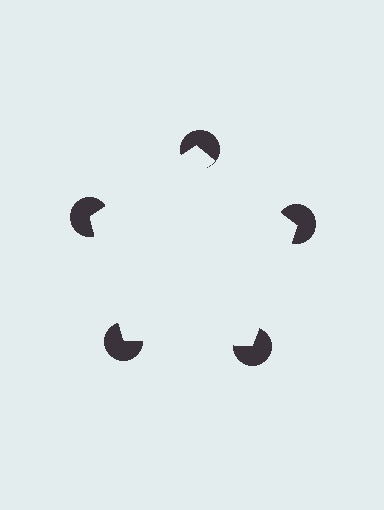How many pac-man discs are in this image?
There are 5 — one at each vertex of the illusory pentagon.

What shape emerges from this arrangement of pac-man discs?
An illusory pentagon — its edges are inferred from the aligned wedge cuts in the pac-man discs, not physically drawn.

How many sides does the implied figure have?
5 sides.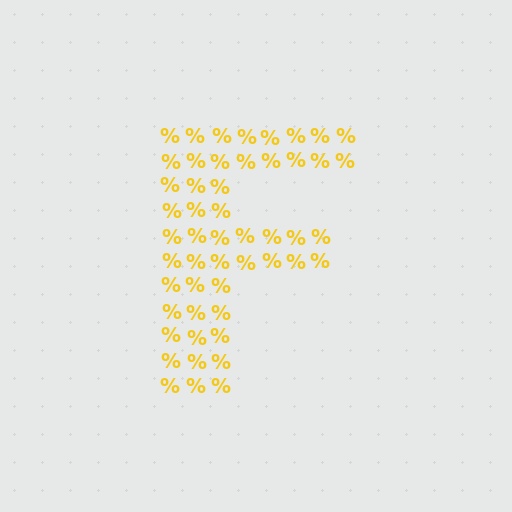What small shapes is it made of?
It is made of small percent signs.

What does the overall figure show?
The overall figure shows the letter F.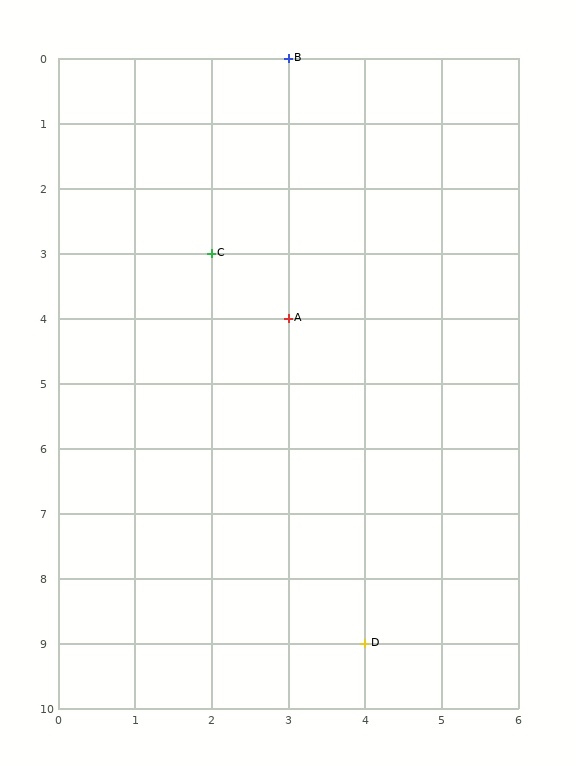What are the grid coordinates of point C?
Point C is at grid coordinates (2, 3).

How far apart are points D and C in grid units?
Points D and C are 2 columns and 6 rows apart (about 6.3 grid units diagonally).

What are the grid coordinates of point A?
Point A is at grid coordinates (3, 4).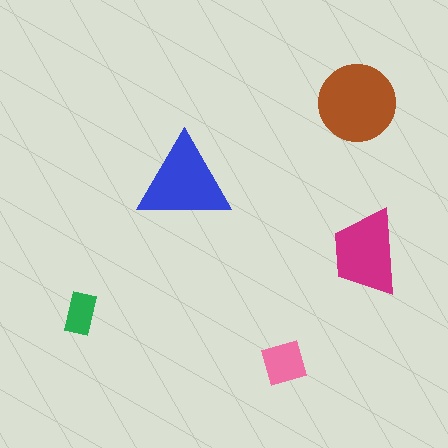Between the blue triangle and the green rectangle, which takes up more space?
The blue triangle.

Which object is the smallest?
The green rectangle.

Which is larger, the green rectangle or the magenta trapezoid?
The magenta trapezoid.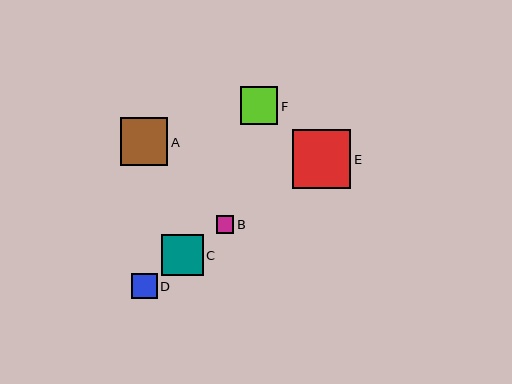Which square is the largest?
Square E is the largest with a size of approximately 59 pixels.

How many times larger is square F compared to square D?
Square F is approximately 1.5 times the size of square D.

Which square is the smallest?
Square B is the smallest with a size of approximately 18 pixels.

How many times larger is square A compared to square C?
Square A is approximately 1.1 times the size of square C.